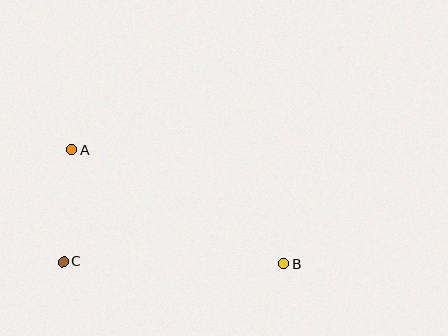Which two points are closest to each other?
Points A and C are closest to each other.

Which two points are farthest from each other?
Points A and B are farthest from each other.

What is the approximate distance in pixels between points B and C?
The distance between B and C is approximately 221 pixels.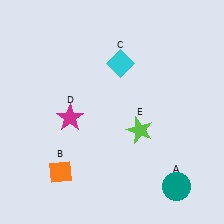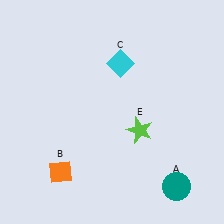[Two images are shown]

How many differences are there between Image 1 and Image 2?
There is 1 difference between the two images.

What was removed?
The magenta star (D) was removed in Image 2.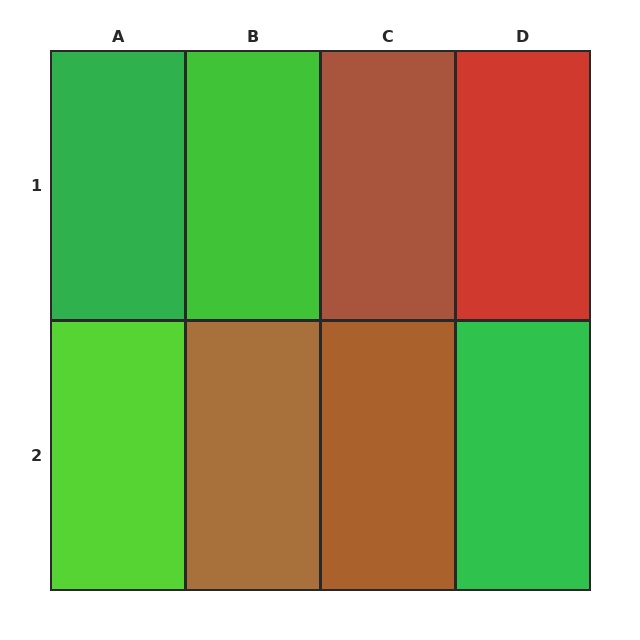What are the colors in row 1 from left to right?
Green, green, brown, red.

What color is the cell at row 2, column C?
Brown.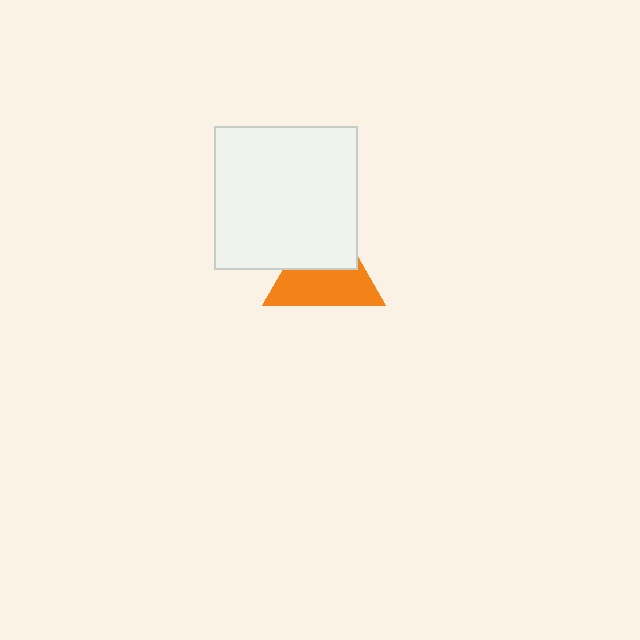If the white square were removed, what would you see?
You would see the complete orange triangle.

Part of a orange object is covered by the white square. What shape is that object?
It is a triangle.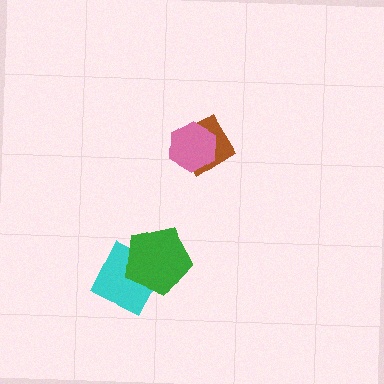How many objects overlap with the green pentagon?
1 object overlaps with the green pentagon.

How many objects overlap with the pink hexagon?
1 object overlaps with the pink hexagon.